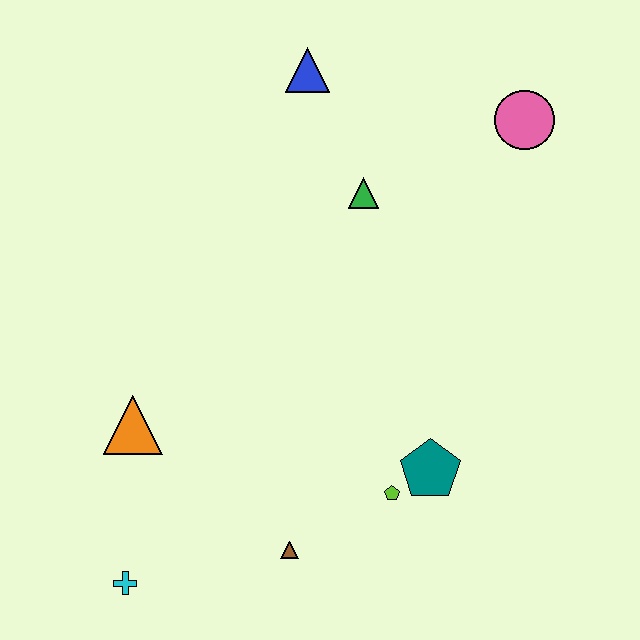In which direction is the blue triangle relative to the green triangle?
The blue triangle is above the green triangle.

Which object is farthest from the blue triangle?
The cyan cross is farthest from the blue triangle.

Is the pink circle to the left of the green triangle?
No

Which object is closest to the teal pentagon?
The lime pentagon is closest to the teal pentagon.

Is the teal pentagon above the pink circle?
No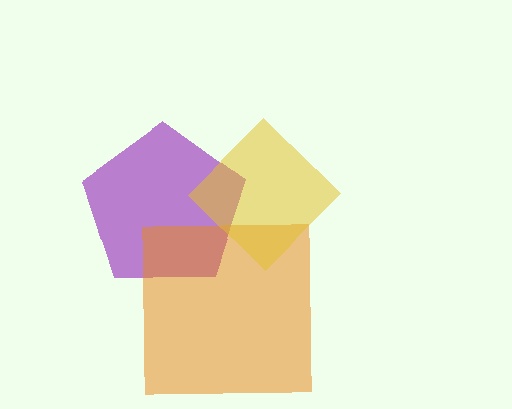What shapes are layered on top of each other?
The layered shapes are: a purple pentagon, an orange square, a yellow diamond.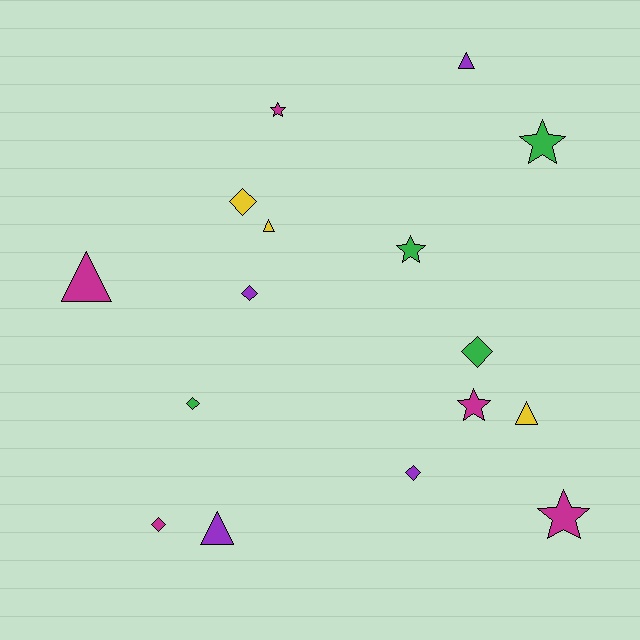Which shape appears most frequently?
Diamond, with 6 objects.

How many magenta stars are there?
There are 3 magenta stars.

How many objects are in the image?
There are 16 objects.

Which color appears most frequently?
Magenta, with 5 objects.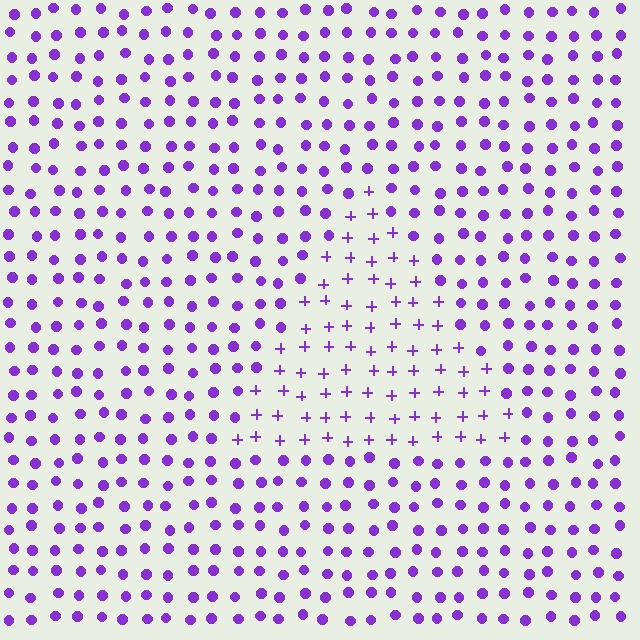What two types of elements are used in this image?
The image uses plus signs inside the triangle region and circles outside it.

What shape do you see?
I see a triangle.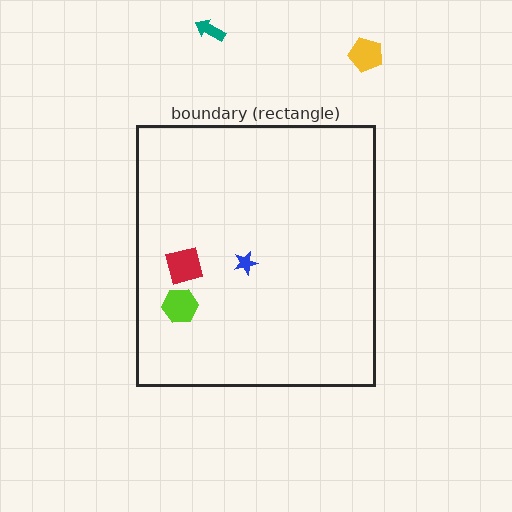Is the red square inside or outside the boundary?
Inside.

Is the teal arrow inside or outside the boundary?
Outside.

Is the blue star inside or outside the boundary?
Inside.